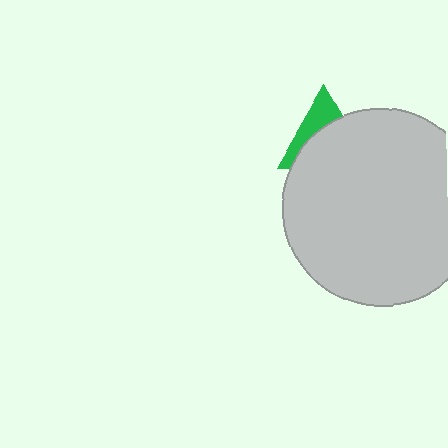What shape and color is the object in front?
The object in front is a light gray circle.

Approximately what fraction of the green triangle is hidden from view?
Roughly 62% of the green triangle is hidden behind the light gray circle.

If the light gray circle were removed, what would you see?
You would see the complete green triangle.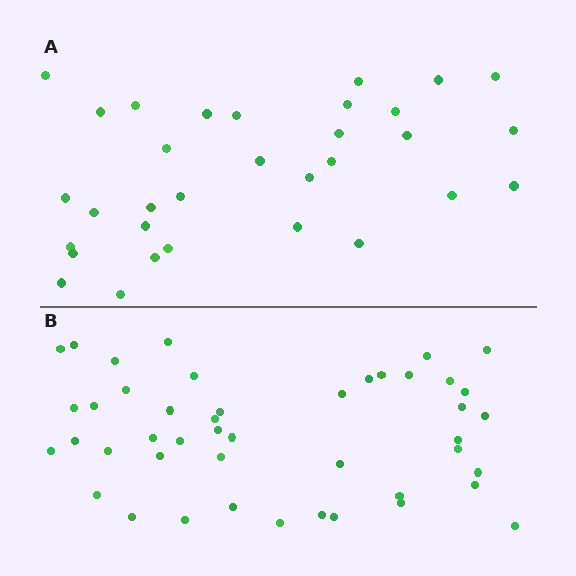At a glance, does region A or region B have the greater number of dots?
Region B (the bottom region) has more dots.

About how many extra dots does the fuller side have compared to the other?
Region B has approximately 15 more dots than region A.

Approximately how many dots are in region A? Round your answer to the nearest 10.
About 30 dots. (The exact count is 32, which rounds to 30.)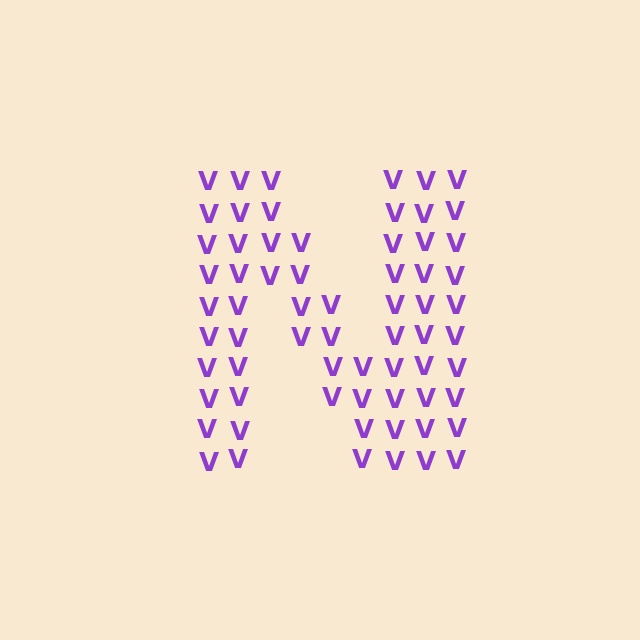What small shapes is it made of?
It is made of small letter V's.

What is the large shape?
The large shape is the letter N.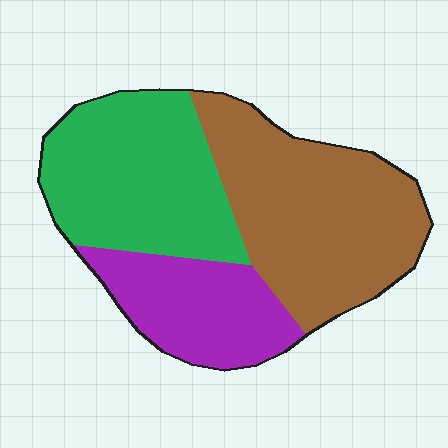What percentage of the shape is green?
Green takes up about one third (1/3) of the shape.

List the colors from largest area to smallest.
From largest to smallest: brown, green, purple.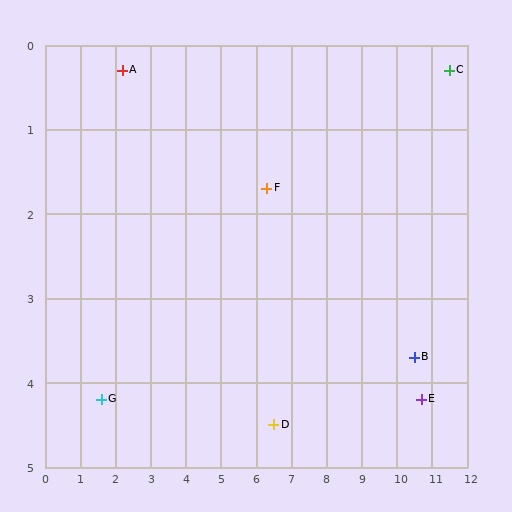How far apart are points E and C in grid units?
Points E and C are about 4.0 grid units apart.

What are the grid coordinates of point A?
Point A is at approximately (2.2, 0.3).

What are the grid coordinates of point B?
Point B is at approximately (10.5, 3.7).